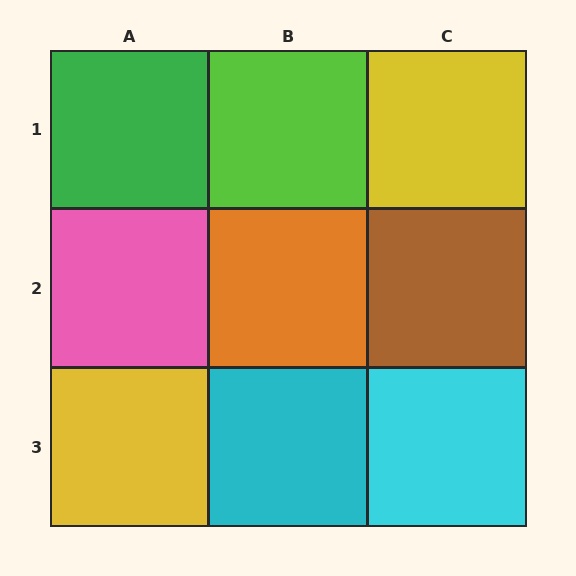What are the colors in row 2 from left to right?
Pink, orange, brown.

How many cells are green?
1 cell is green.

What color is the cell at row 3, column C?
Cyan.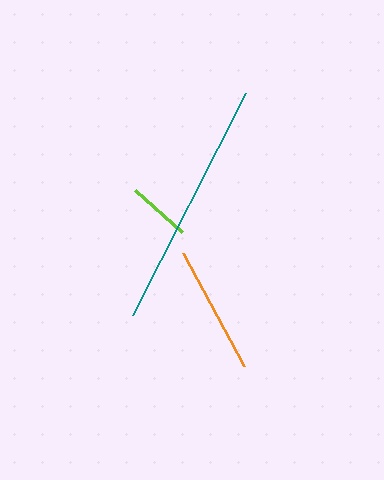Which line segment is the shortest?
The lime line is the shortest at approximately 63 pixels.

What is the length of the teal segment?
The teal segment is approximately 249 pixels long.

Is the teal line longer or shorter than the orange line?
The teal line is longer than the orange line.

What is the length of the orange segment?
The orange segment is approximately 129 pixels long.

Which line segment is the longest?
The teal line is the longest at approximately 249 pixels.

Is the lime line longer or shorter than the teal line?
The teal line is longer than the lime line.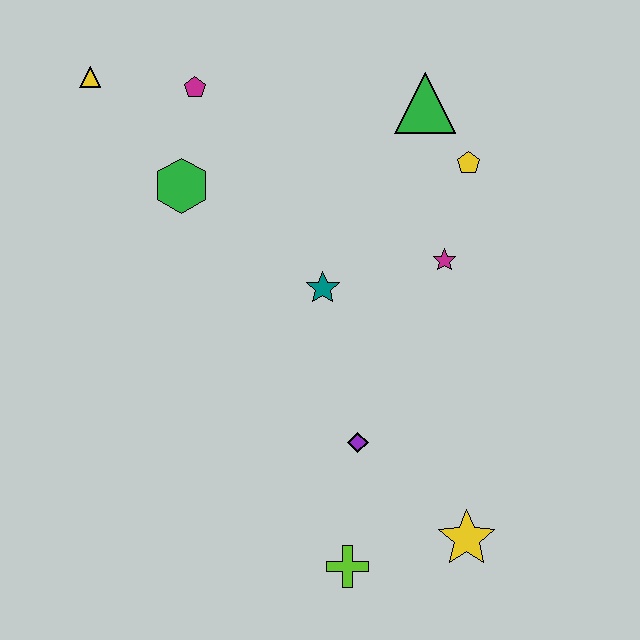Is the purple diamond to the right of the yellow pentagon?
No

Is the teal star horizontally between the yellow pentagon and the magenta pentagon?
Yes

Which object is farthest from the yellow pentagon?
The lime cross is farthest from the yellow pentagon.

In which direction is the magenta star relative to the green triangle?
The magenta star is below the green triangle.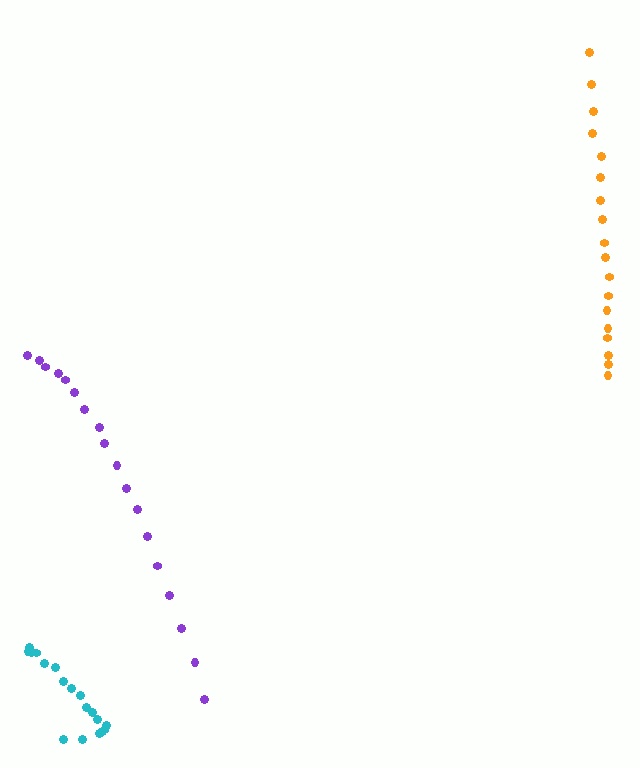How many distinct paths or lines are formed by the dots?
There are 3 distinct paths.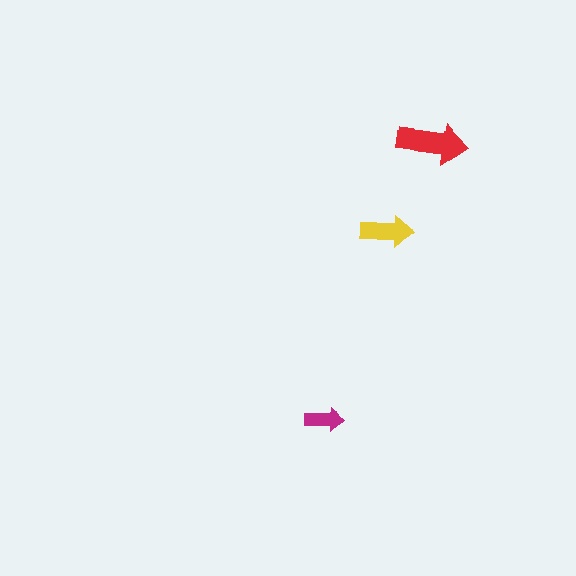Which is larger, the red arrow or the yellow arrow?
The red one.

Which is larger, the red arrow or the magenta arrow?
The red one.